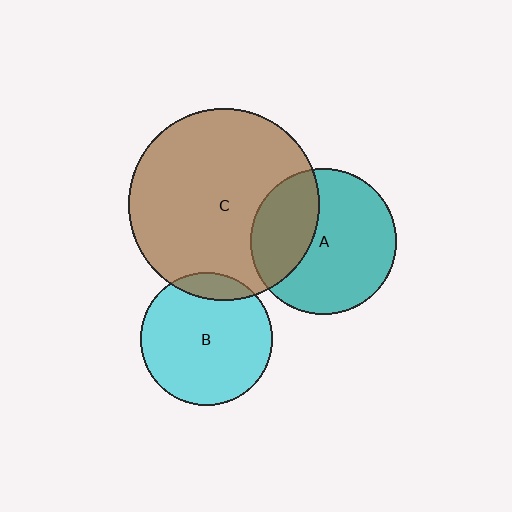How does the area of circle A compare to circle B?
Approximately 1.2 times.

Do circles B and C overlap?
Yes.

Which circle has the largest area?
Circle C (brown).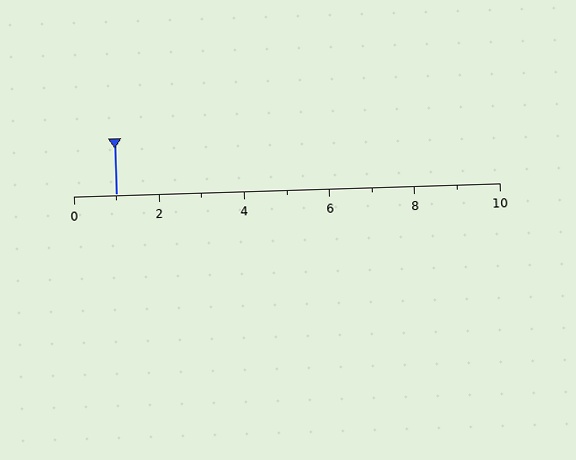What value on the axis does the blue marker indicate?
The marker indicates approximately 1.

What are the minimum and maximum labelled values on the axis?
The axis runs from 0 to 10.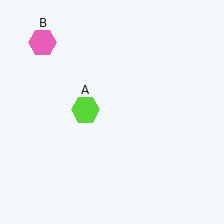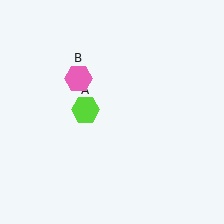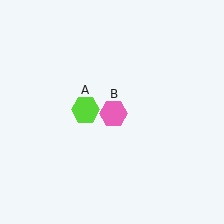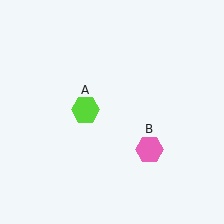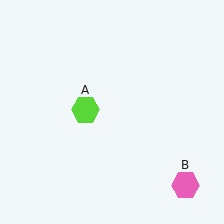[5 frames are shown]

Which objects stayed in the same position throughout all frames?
Lime hexagon (object A) remained stationary.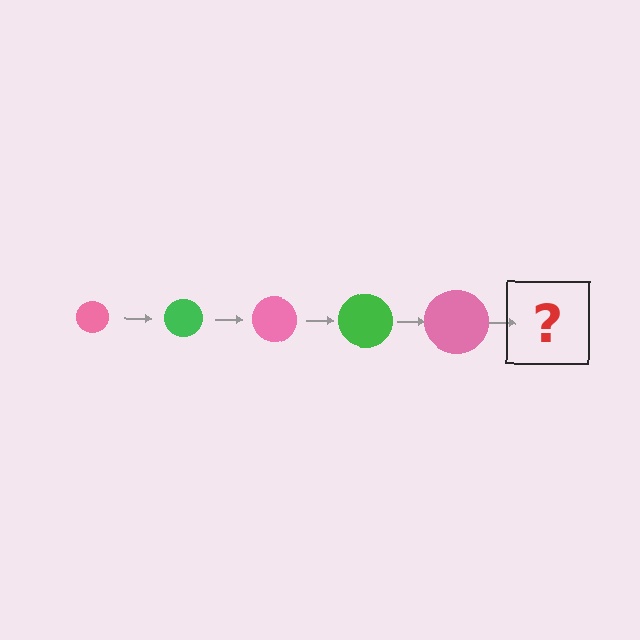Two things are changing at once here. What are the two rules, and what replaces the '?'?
The two rules are that the circle grows larger each step and the color cycles through pink and green. The '?' should be a green circle, larger than the previous one.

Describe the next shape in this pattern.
It should be a green circle, larger than the previous one.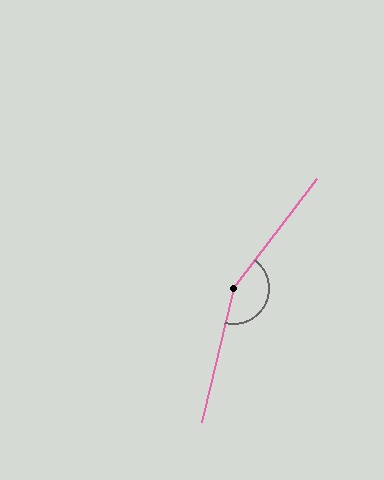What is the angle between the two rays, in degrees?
Approximately 156 degrees.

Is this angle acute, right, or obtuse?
It is obtuse.